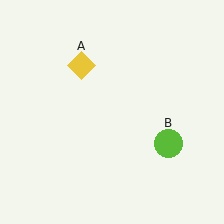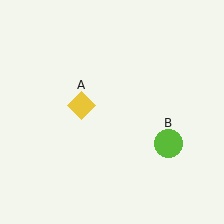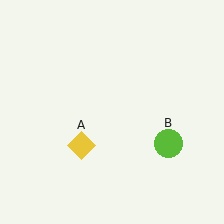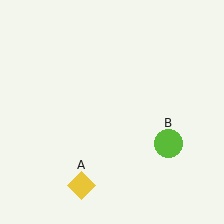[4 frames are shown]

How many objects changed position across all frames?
1 object changed position: yellow diamond (object A).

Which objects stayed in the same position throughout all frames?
Lime circle (object B) remained stationary.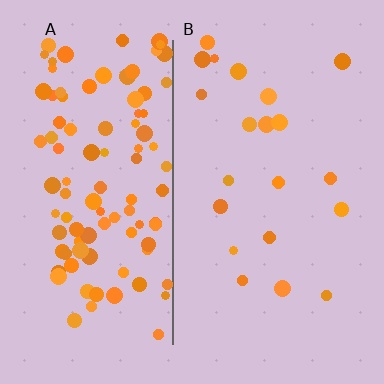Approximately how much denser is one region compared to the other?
Approximately 5.1× — region A over region B.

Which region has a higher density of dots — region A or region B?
A (the left).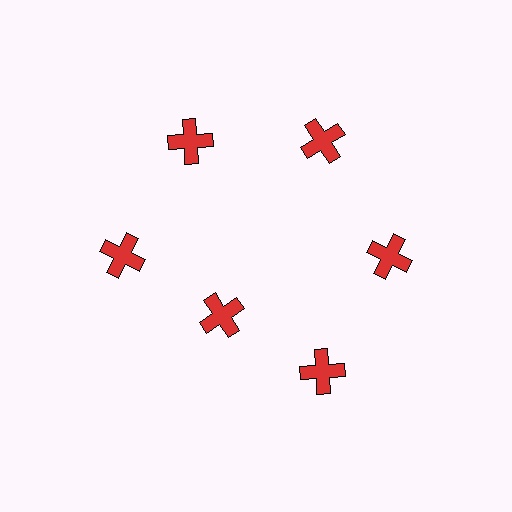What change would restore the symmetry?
The symmetry would be restored by moving it outward, back onto the ring so that all 6 crosses sit at equal angles and equal distance from the center.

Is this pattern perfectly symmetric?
No. The 6 red crosses are arranged in a ring, but one element near the 7 o'clock position is pulled inward toward the center, breaking the 6-fold rotational symmetry.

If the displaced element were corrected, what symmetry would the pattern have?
It would have 6-fold rotational symmetry — the pattern would map onto itself every 60 degrees.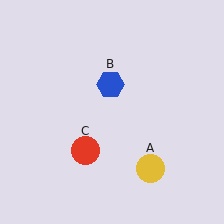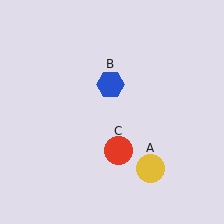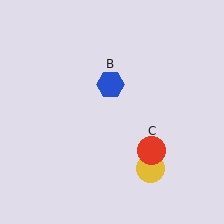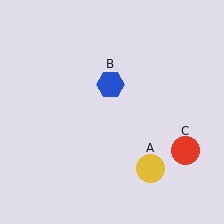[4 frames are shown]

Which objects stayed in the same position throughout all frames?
Yellow circle (object A) and blue hexagon (object B) remained stationary.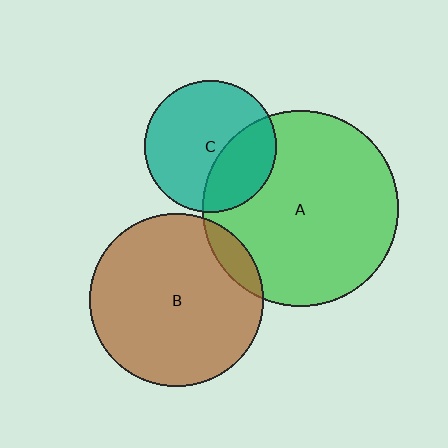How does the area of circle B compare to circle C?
Approximately 1.7 times.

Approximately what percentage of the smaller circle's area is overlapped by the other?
Approximately 35%.